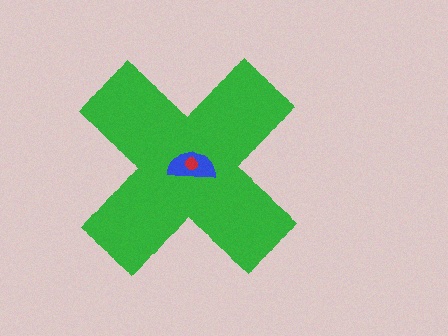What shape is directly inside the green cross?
The blue semicircle.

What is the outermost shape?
The green cross.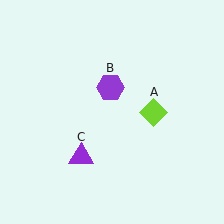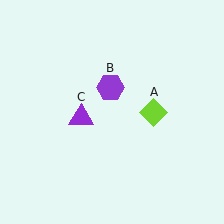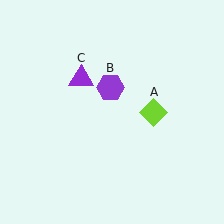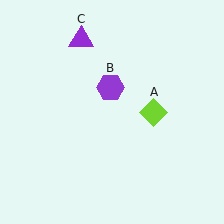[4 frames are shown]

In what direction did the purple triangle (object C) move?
The purple triangle (object C) moved up.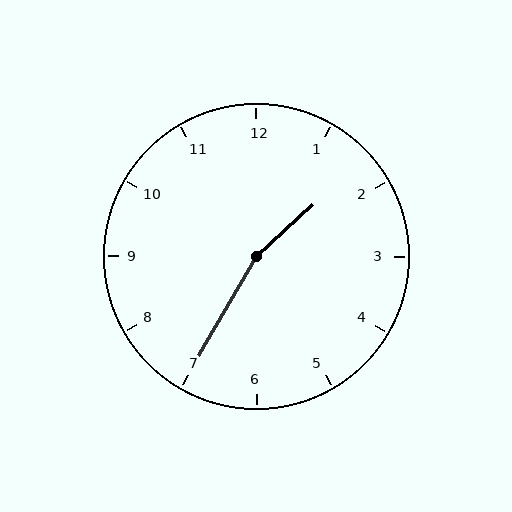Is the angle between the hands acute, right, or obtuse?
It is obtuse.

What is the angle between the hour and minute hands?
Approximately 162 degrees.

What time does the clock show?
1:35.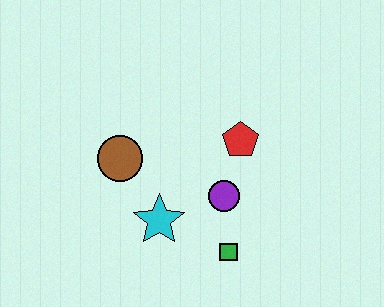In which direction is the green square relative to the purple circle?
The green square is below the purple circle.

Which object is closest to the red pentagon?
The purple circle is closest to the red pentagon.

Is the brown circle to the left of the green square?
Yes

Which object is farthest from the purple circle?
The brown circle is farthest from the purple circle.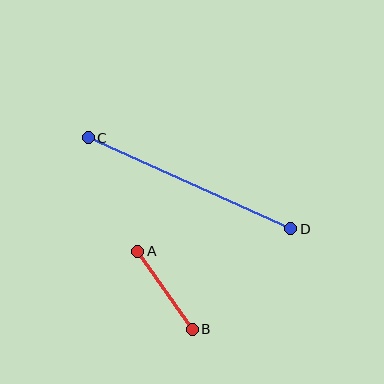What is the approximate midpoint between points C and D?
The midpoint is at approximately (189, 183) pixels.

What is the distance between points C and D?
The distance is approximately 222 pixels.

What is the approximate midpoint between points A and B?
The midpoint is at approximately (165, 290) pixels.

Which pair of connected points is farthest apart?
Points C and D are farthest apart.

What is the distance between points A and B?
The distance is approximately 95 pixels.